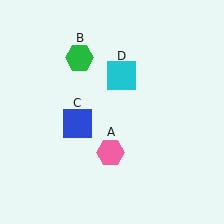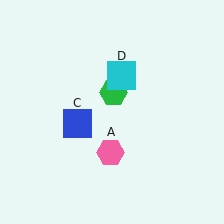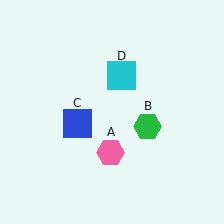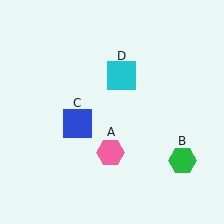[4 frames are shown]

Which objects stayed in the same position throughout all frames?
Pink hexagon (object A) and blue square (object C) and cyan square (object D) remained stationary.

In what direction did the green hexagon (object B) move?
The green hexagon (object B) moved down and to the right.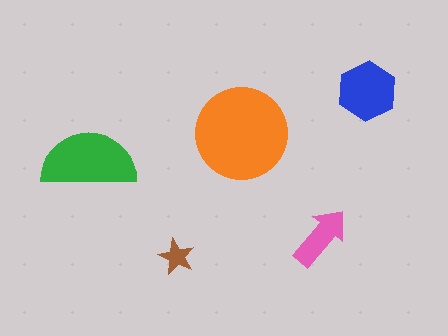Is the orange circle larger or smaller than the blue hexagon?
Larger.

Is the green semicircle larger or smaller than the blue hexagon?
Larger.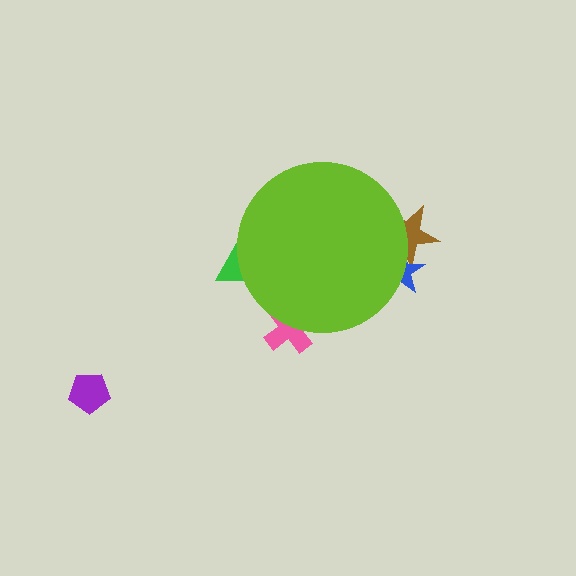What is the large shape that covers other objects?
A lime circle.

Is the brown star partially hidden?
Yes, the brown star is partially hidden behind the lime circle.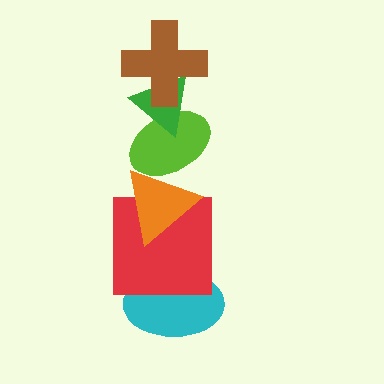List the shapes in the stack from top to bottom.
From top to bottom: the brown cross, the green triangle, the lime ellipse, the orange triangle, the red square, the cyan ellipse.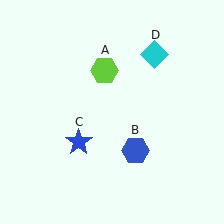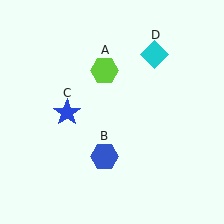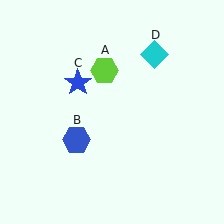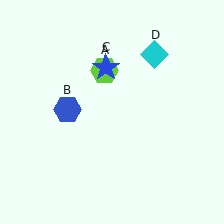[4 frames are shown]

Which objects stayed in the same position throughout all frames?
Lime hexagon (object A) and cyan diamond (object D) remained stationary.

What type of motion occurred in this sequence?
The blue hexagon (object B), blue star (object C) rotated clockwise around the center of the scene.